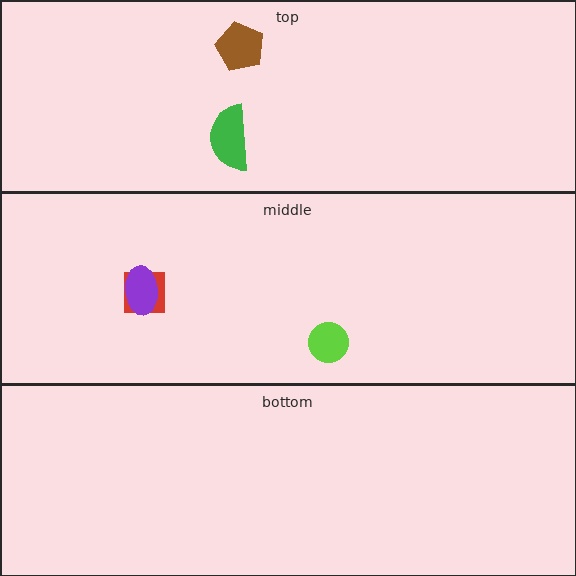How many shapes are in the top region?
2.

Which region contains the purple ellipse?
The middle region.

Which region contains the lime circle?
The middle region.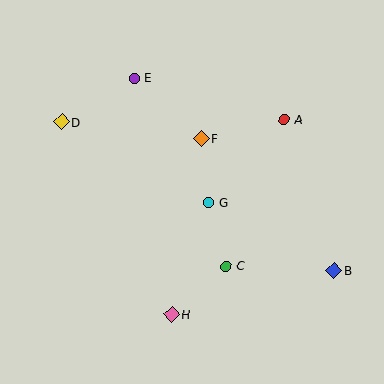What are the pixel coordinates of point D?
Point D is at (62, 122).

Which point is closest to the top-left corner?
Point D is closest to the top-left corner.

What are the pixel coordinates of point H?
Point H is at (172, 314).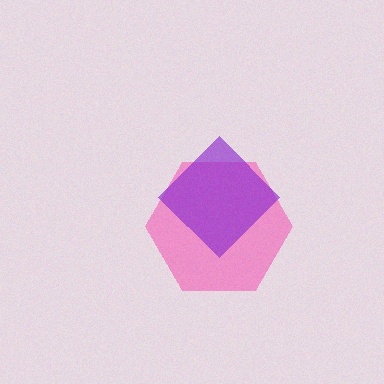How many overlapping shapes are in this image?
There are 2 overlapping shapes in the image.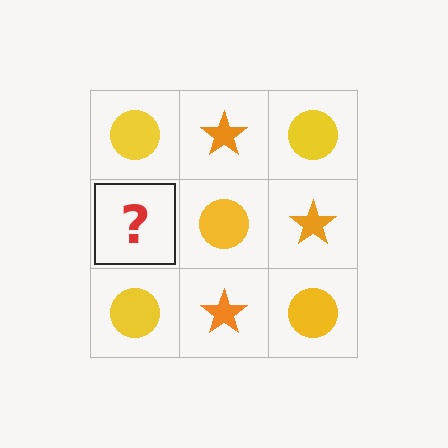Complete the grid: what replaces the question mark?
The question mark should be replaced with an orange star.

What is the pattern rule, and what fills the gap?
The rule is that it alternates yellow circle and orange star in a checkerboard pattern. The gap should be filled with an orange star.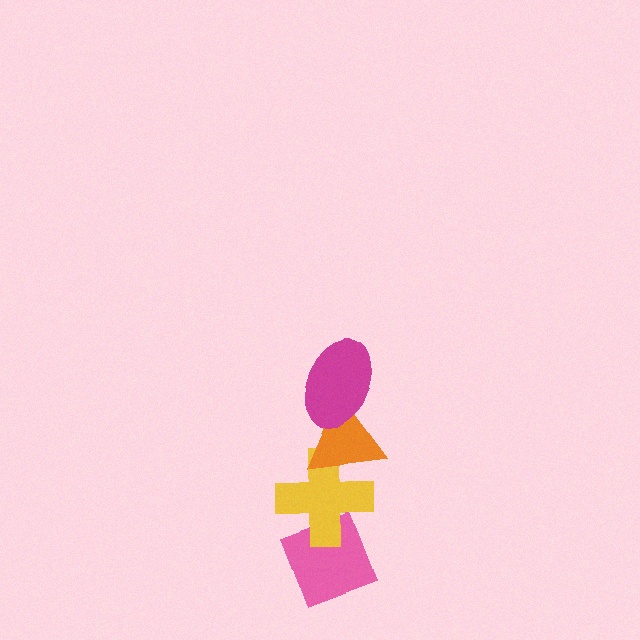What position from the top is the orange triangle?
The orange triangle is 2nd from the top.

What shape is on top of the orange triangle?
The magenta ellipse is on top of the orange triangle.